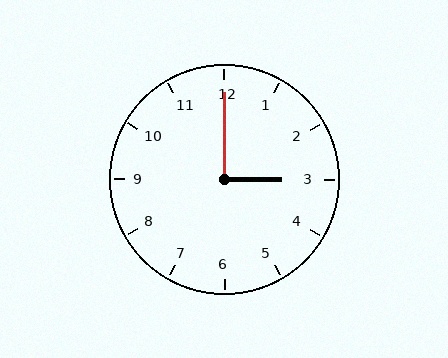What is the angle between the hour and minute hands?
Approximately 90 degrees.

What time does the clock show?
3:00.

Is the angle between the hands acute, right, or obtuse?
It is right.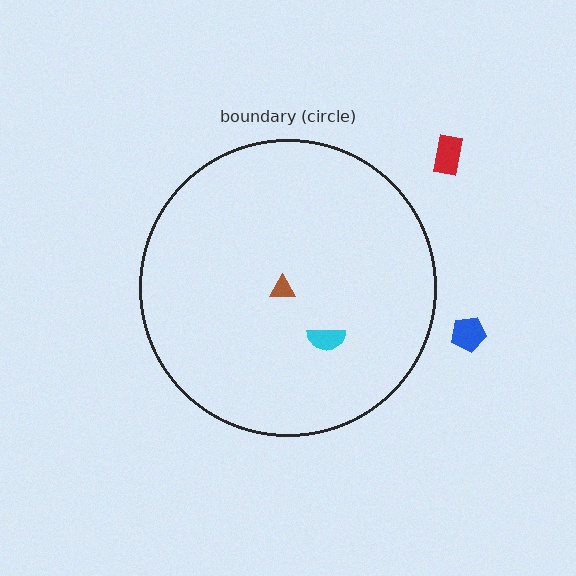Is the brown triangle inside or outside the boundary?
Inside.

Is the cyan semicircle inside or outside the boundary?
Inside.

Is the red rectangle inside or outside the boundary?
Outside.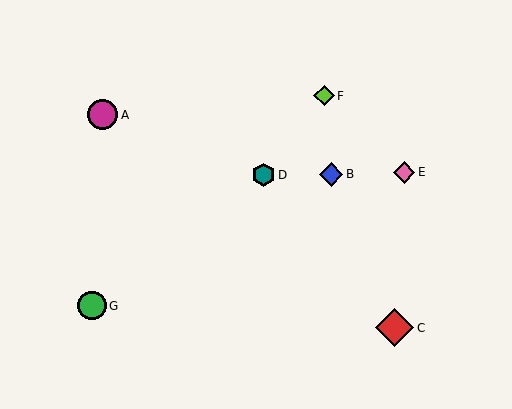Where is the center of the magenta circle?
The center of the magenta circle is at (103, 115).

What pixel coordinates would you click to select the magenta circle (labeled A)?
Click at (103, 115) to select the magenta circle A.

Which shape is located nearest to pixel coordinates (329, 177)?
The blue diamond (labeled B) at (331, 174) is nearest to that location.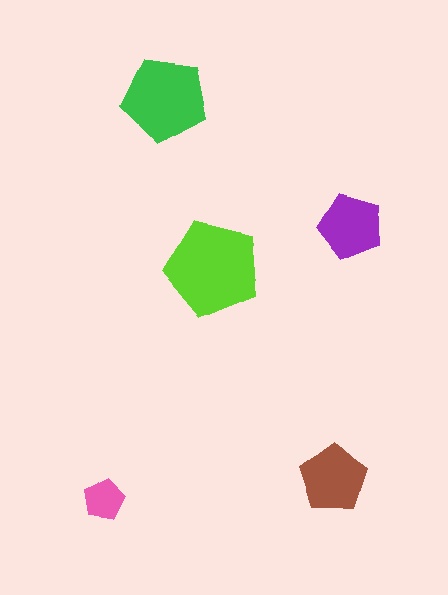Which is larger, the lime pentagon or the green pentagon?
The lime one.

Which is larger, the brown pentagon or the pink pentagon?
The brown one.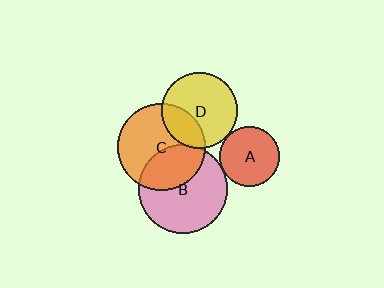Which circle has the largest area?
Circle B (pink).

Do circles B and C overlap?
Yes.